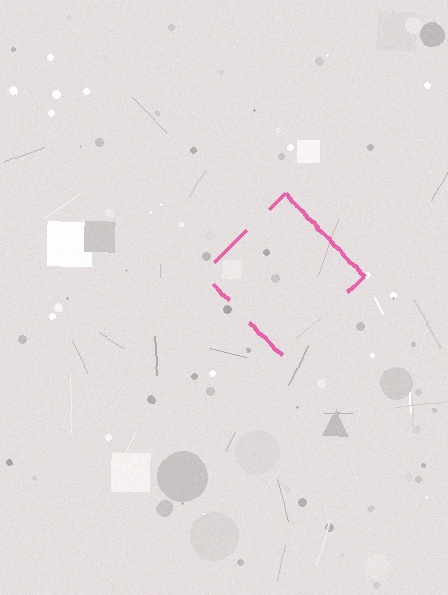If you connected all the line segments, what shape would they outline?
They would outline a diamond.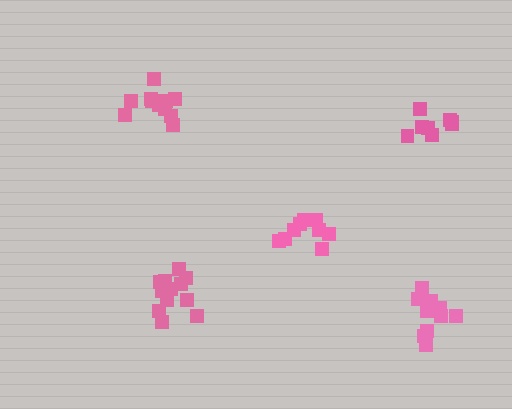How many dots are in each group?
Group 1: 9 dots, Group 2: 11 dots, Group 3: 12 dots, Group 4: 11 dots, Group 5: 8 dots (51 total).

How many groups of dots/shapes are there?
There are 5 groups.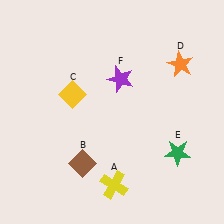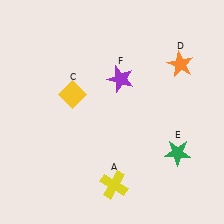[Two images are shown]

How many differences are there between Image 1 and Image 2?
There is 1 difference between the two images.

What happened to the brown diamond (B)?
The brown diamond (B) was removed in Image 2. It was in the bottom-left area of Image 1.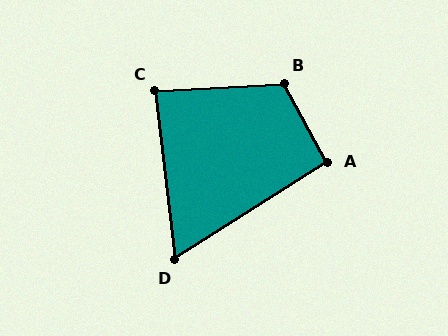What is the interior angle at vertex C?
Approximately 86 degrees (approximately right).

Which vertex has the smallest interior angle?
D, at approximately 65 degrees.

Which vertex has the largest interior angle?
B, at approximately 115 degrees.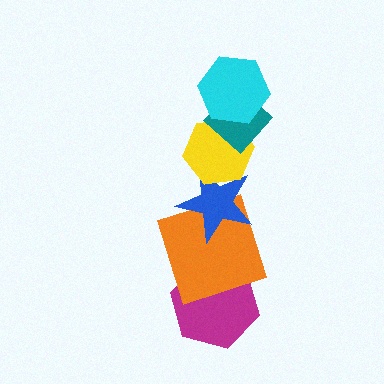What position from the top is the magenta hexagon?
The magenta hexagon is 6th from the top.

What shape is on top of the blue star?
The yellow hexagon is on top of the blue star.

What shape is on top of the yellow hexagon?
The teal diamond is on top of the yellow hexagon.